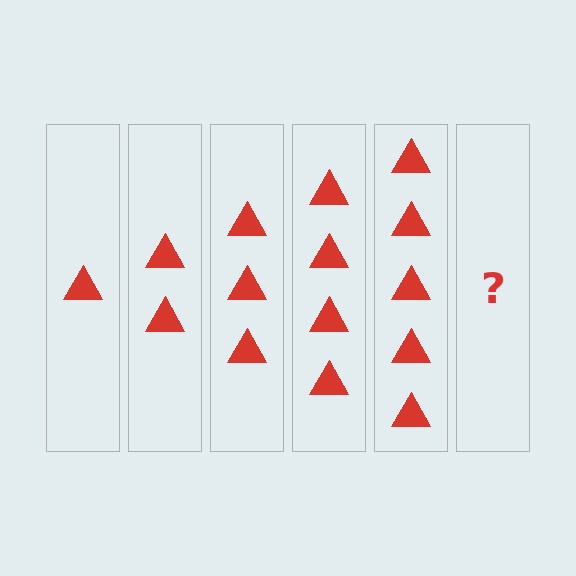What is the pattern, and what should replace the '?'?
The pattern is that each step adds one more triangle. The '?' should be 6 triangles.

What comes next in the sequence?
The next element should be 6 triangles.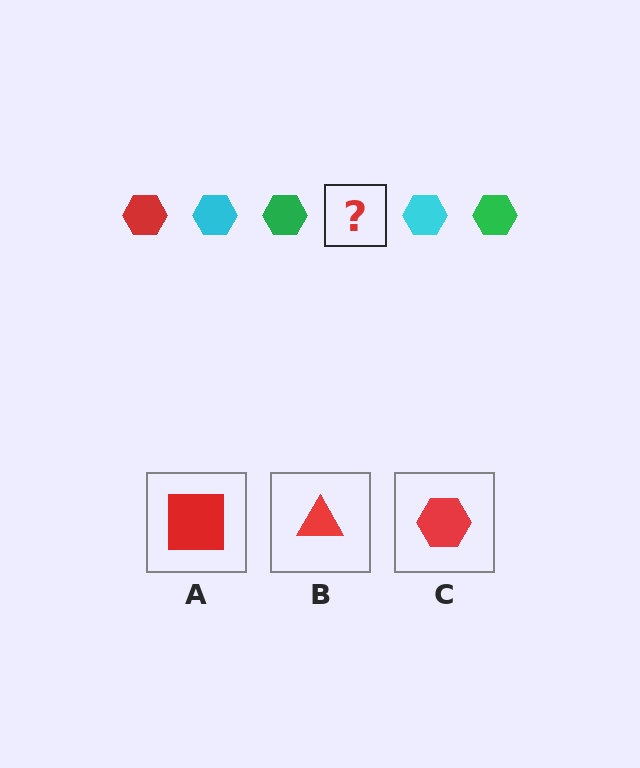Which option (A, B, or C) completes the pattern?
C.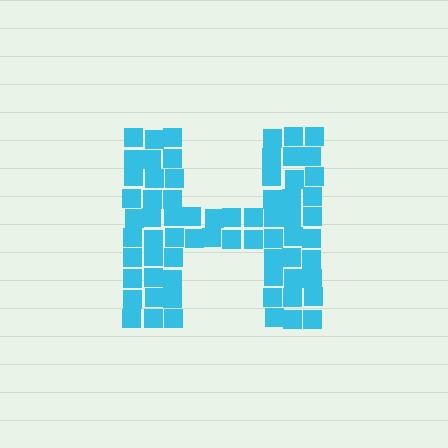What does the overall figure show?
The overall figure shows the letter H.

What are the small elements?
The small elements are squares.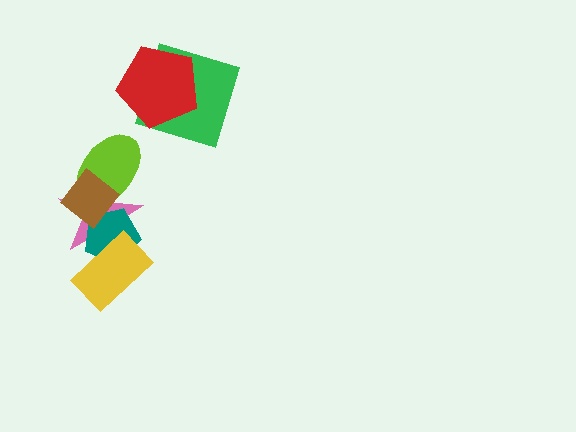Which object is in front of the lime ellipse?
The brown diamond is in front of the lime ellipse.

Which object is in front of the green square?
The red pentagon is in front of the green square.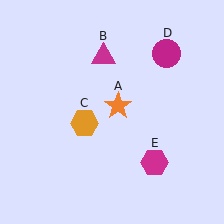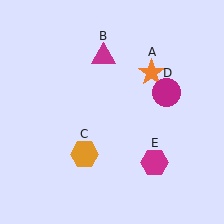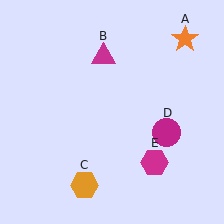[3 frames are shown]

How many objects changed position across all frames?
3 objects changed position: orange star (object A), orange hexagon (object C), magenta circle (object D).